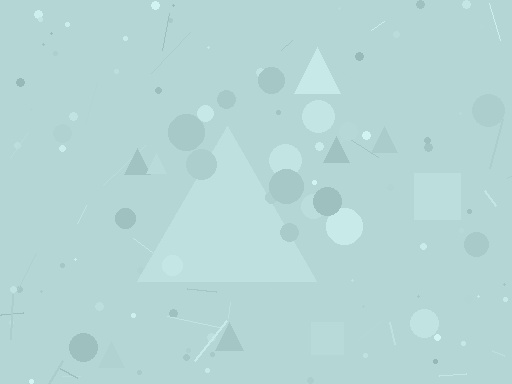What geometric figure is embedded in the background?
A triangle is embedded in the background.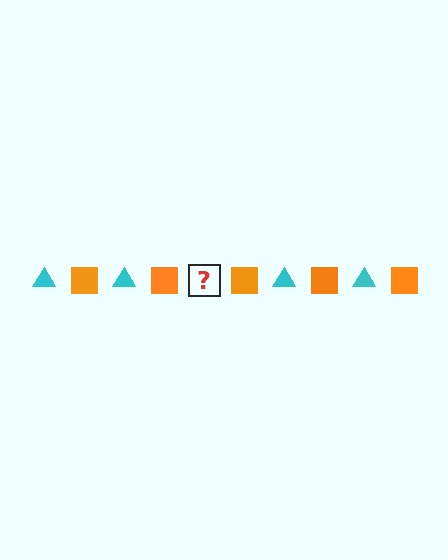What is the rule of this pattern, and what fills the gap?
The rule is that the pattern alternates between cyan triangle and orange square. The gap should be filled with a cyan triangle.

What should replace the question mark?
The question mark should be replaced with a cyan triangle.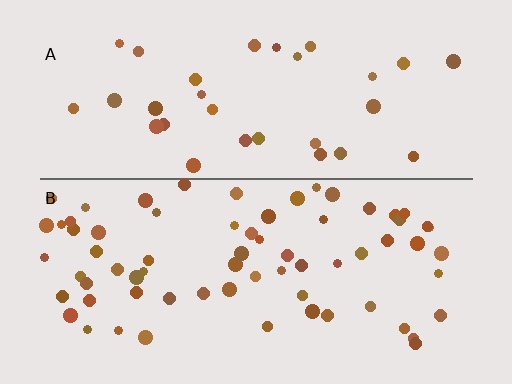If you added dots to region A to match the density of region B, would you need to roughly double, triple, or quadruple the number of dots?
Approximately double.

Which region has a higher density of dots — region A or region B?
B (the bottom).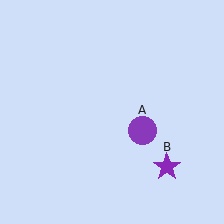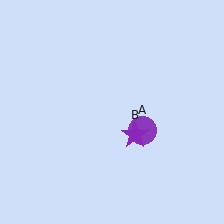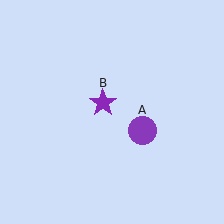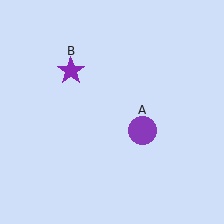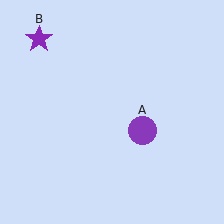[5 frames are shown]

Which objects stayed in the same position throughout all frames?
Purple circle (object A) remained stationary.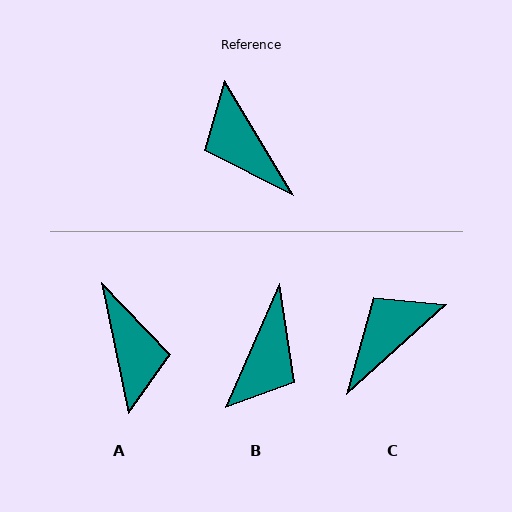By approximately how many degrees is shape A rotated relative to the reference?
Approximately 161 degrees counter-clockwise.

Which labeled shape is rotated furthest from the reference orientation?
A, about 161 degrees away.